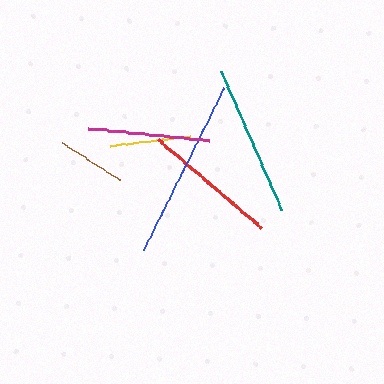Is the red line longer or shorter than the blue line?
The blue line is longer than the red line.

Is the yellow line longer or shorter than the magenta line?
The magenta line is longer than the yellow line.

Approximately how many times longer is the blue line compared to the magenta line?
The blue line is approximately 1.5 times the length of the magenta line.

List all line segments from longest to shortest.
From longest to shortest: blue, teal, red, magenta, yellow, brown.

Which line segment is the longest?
The blue line is the longest at approximately 181 pixels.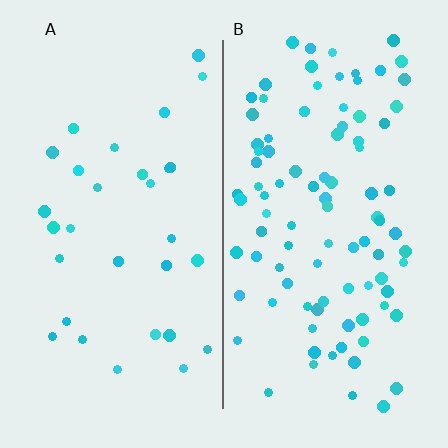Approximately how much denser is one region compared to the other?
Approximately 3.0× — region B over region A.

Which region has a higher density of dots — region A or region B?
B (the right).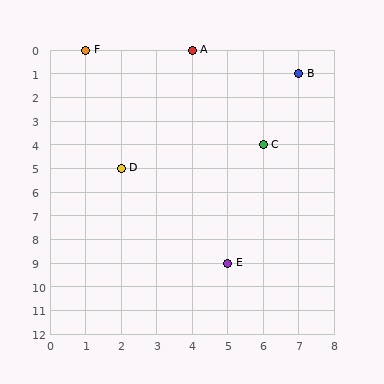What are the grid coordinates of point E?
Point E is at grid coordinates (5, 9).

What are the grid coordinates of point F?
Point F is at grid coordinates (1, 0).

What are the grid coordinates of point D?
Point D is at grid coordinates (2, 5).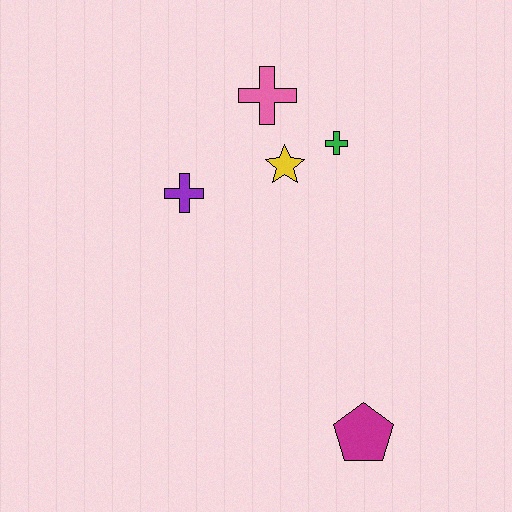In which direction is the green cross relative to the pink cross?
The green cross is to the right of the pink cross.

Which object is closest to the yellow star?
The green cross is closest to the yellow star.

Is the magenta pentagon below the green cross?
Yes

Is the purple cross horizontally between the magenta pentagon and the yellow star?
No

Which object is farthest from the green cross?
The magenta pentagon is farthest from the green cross.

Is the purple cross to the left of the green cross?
Yes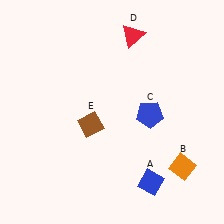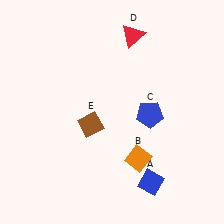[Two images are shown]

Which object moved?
The orange diamond (B) moved left.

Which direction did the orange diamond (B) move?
The orange diamond (B) moved left.